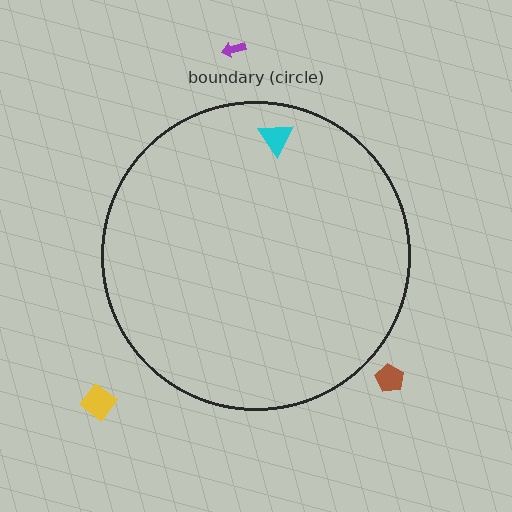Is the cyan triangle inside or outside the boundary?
Inside.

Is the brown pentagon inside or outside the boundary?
Outside.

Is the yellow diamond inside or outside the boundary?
Outside.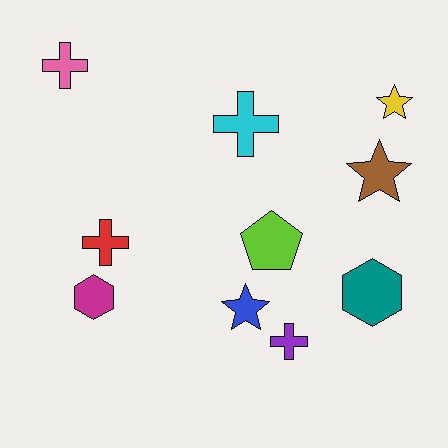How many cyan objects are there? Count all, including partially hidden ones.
There is 1 cyan object.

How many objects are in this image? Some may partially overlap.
There are 10 objects.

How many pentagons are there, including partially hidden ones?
There is 1 pentagon.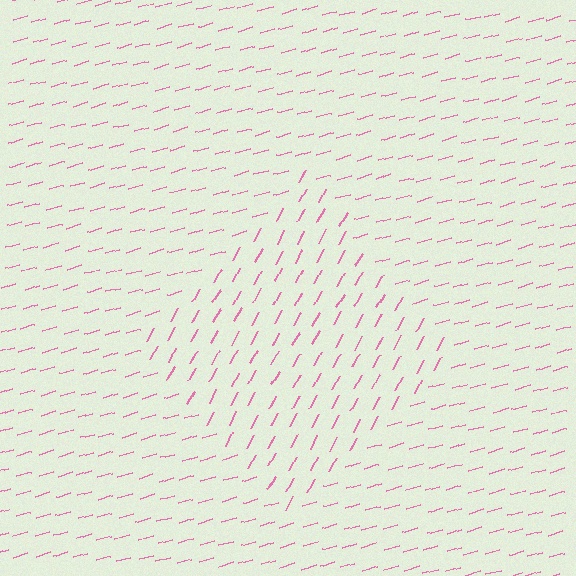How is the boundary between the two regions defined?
The boundary is defined purely by a change in line orientation (approximately 45 degrees difference). All lines are the same color and thickness.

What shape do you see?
I see a diamond.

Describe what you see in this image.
The image is filled with small pink line segments. A diamond region in the image has lines oriented differently from the surrounding lines, creating a visible texture boundary.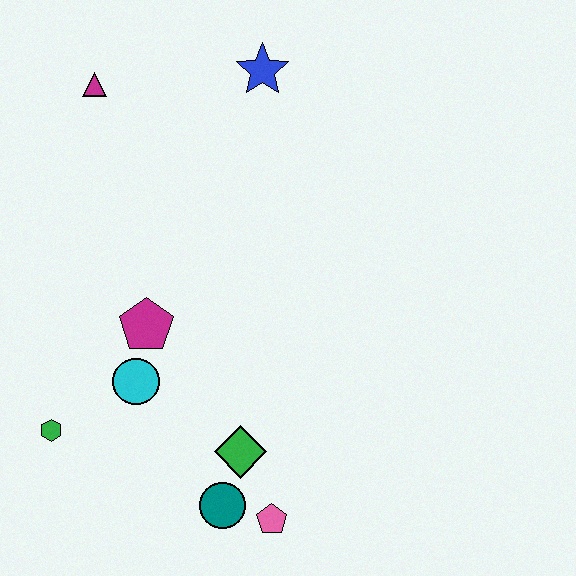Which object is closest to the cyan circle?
The magenta pentagon is closest to the cyan circle.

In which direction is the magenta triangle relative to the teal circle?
The magenta triangle is above the teal circle.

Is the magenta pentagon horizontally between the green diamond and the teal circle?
No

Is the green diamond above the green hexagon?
No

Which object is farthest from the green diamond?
The magenta triangle is farthest from the green diamond.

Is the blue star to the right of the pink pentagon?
No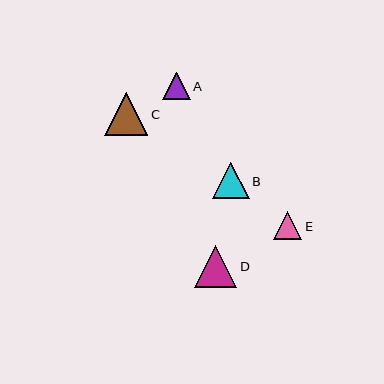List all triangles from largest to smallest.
From largest to smallest: C, D, B, E, A.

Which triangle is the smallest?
Triangle A is the smallest with a size of approximately 27 pixels.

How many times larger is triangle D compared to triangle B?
Triangle D is approximately 1.2 times the size of triangle B.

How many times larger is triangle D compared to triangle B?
Triangle D is approximately 1.2 times the size of triangle B.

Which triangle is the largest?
Triangle C is the largest with a size of approximately 43 pixels.